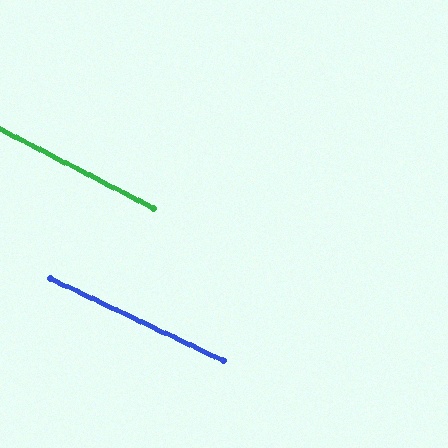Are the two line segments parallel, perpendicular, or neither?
Parallel — their directions differ by only 1.5°.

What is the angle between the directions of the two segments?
Approximately 2 degrees.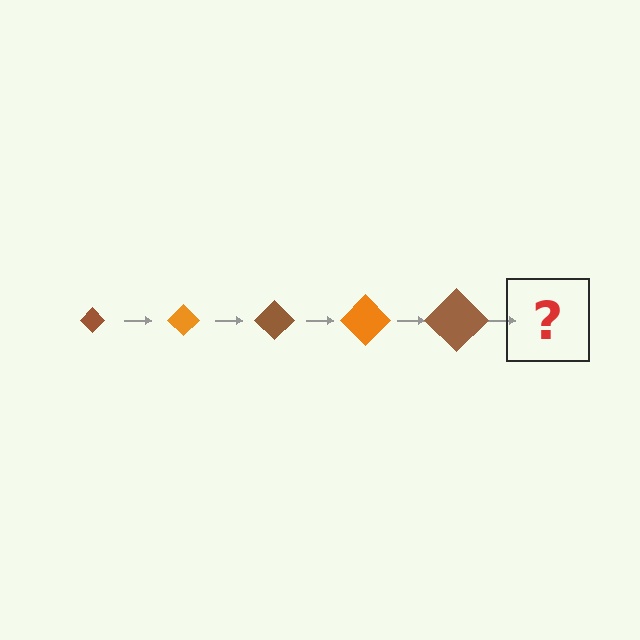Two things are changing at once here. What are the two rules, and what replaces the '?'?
The two rules are that the diamond grows larger each step and the color cycles through brown and orange. The '?' should be an orange diamond, larger than the previous one.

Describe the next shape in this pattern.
It should be an orange diamond, larger than the previous one.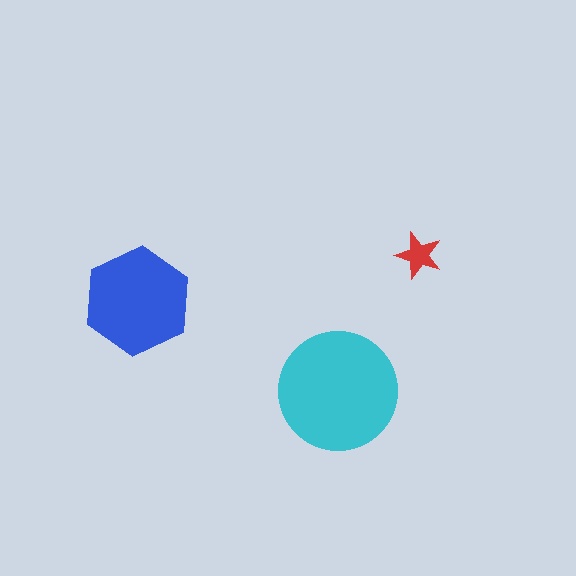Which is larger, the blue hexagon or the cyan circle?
The cyan circle.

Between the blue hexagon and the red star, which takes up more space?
The blue hexagon.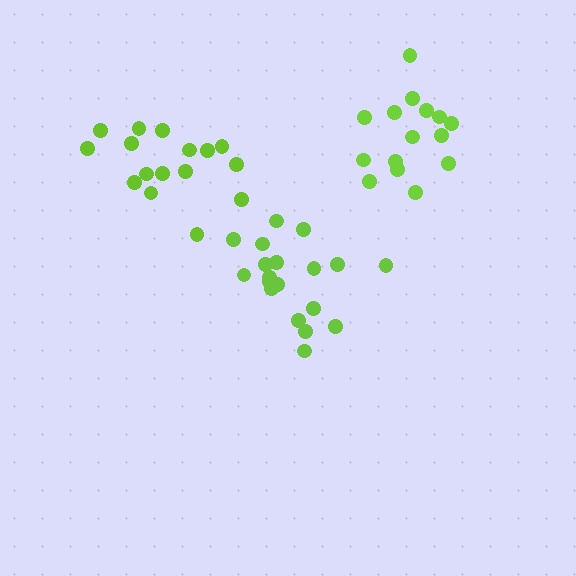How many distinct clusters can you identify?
There are 3 distinct clusters.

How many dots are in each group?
Group 1: 19 dots, Group 2: 16 dots, Group 3: 15 dots (50 total).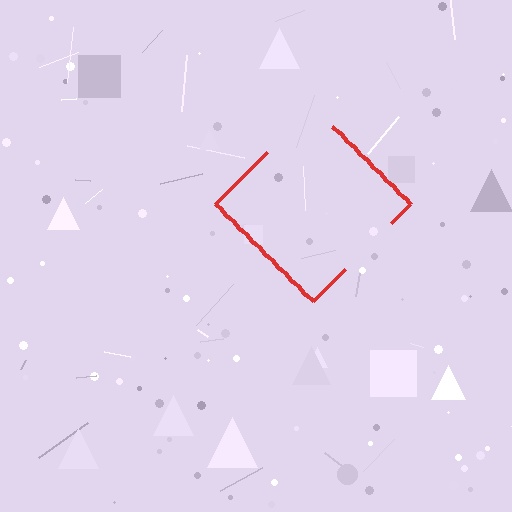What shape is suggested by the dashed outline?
The dashed outline suggests a diamond.